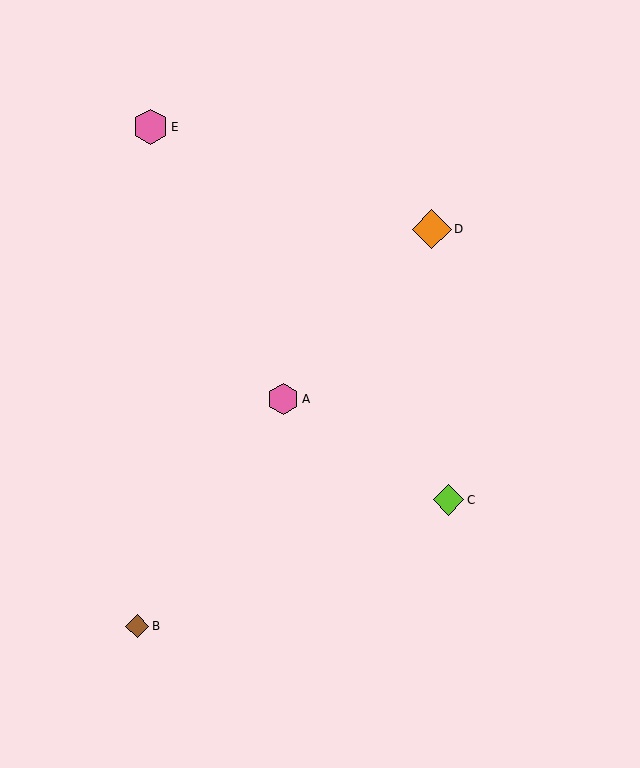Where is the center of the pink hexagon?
The center of the pink hexagon is at (283, 399).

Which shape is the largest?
The orange diamond (labeled D) is the largest.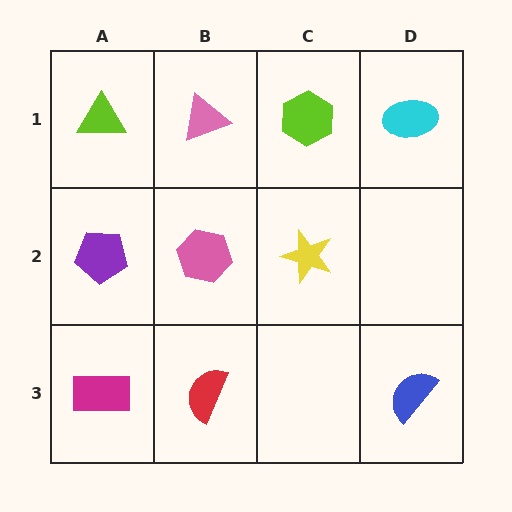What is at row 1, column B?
A pink triangle.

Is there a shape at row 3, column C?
No, that cell is empty.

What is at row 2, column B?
A pink hexagon.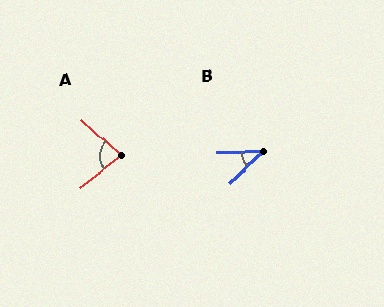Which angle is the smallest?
B, at approximately 42 degrees.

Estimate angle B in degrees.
Approximately 42 degrees.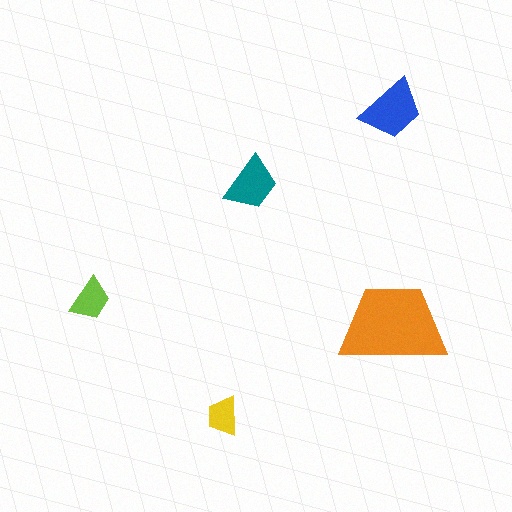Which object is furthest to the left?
The lime trapezoid is leftmost.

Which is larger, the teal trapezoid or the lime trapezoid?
The teal one.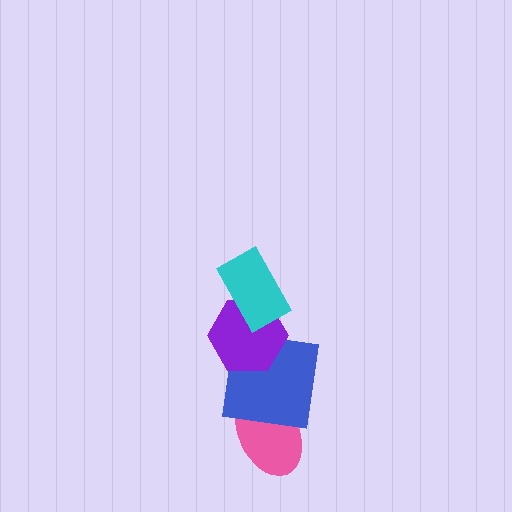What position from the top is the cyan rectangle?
The cyan rectangle is 1st from the top.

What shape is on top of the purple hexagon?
The cyan rectangle is on top of the purple hexagon.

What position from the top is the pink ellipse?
The pink ellipse is 4th from the top.